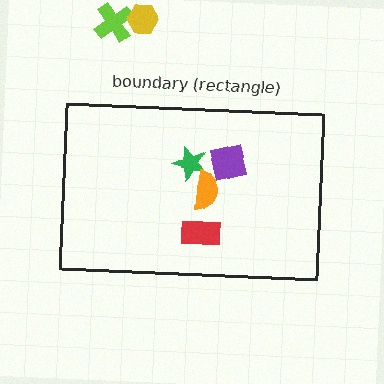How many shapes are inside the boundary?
4 inside, 2 outside.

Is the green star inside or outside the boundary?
Inside.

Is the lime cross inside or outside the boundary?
Outside.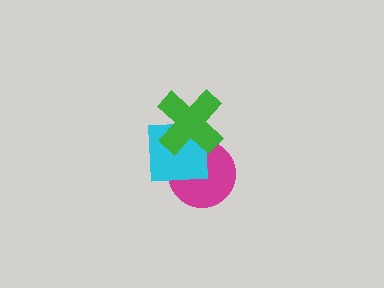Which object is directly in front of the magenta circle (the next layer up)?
The cyan square is directly in front of the magenta circle.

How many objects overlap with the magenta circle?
2 objects overlap with the magenta circle.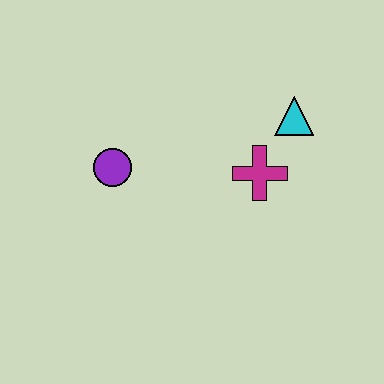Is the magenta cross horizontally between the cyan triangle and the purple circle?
Yes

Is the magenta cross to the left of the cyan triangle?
Yes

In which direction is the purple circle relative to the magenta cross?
The purple circle is to the left of the magenta cross.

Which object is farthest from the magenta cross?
The purple circle is farthest from the magenta cross.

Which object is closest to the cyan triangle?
The magenta cross is closest to the cyan triangle.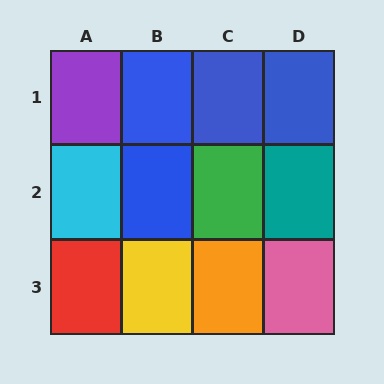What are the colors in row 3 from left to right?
Red, yellow, orange, pink.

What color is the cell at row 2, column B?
Blue.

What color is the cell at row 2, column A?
Cyan.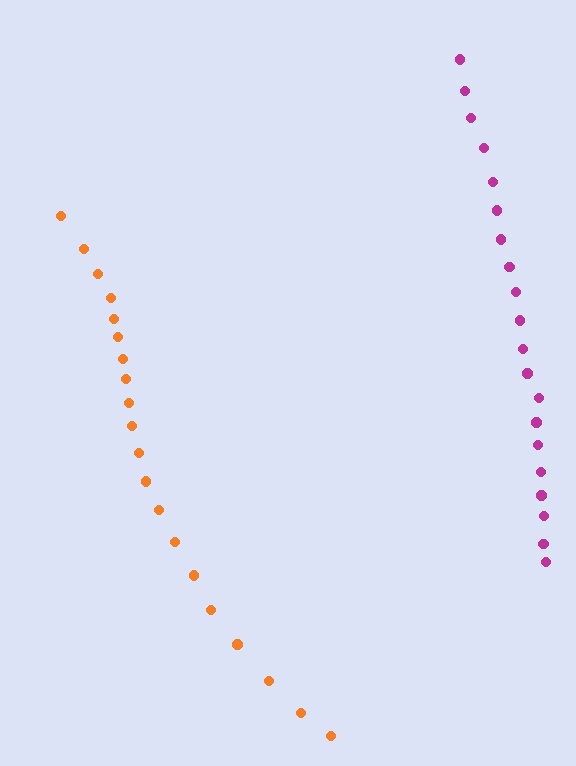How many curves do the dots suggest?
There are 2 distinct paths.